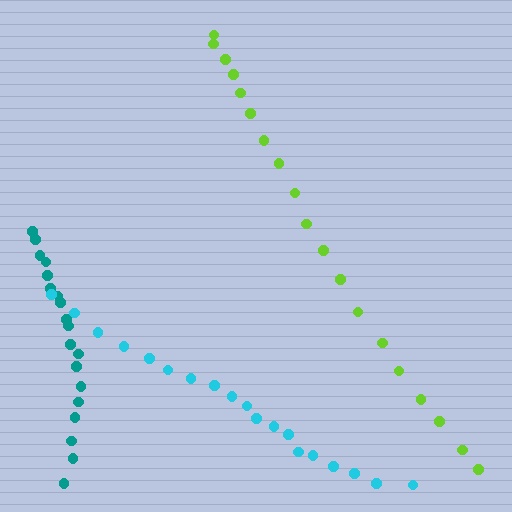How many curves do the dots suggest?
There are 3 distinct paths.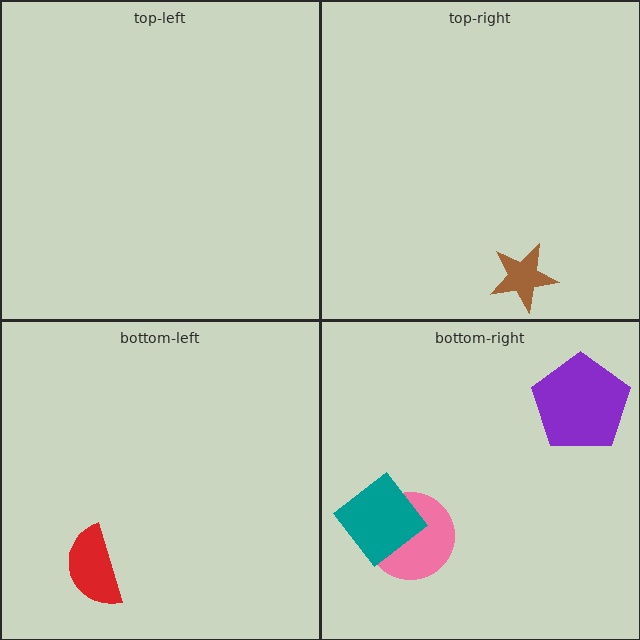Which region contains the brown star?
The top-right region.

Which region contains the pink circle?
The bottom-right region.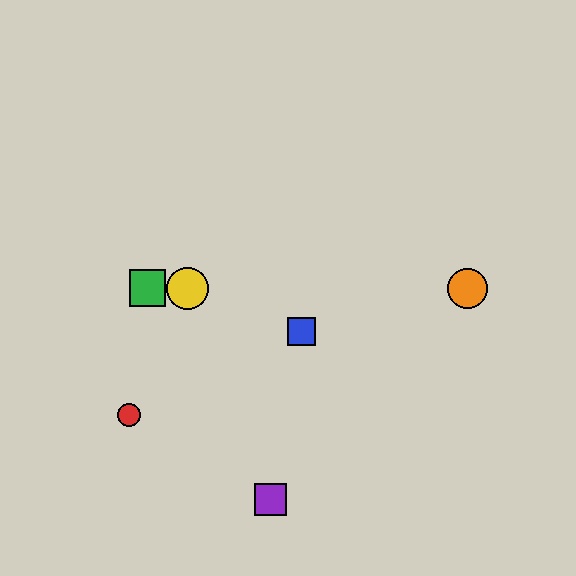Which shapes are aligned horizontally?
The green square, the yellow circle, the orange circle are aligned horizontally.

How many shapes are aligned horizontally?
3 shapes (the green square, the yellow circle, the orange circle) are aligned horizontally.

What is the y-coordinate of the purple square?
The purple square is at y≈499.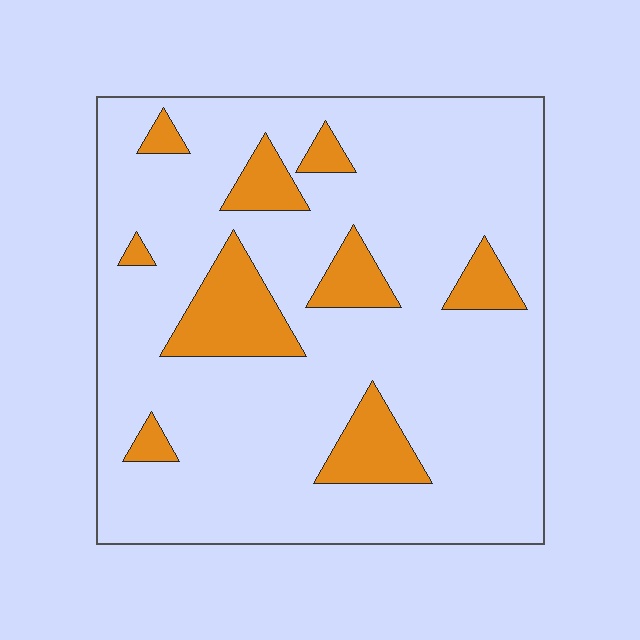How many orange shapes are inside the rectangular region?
9.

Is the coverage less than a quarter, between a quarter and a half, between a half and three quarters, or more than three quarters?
Less than a quarter.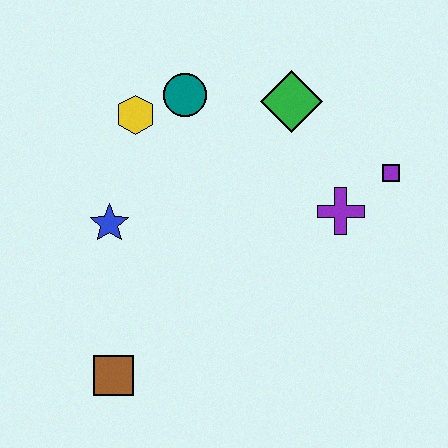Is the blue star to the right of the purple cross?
No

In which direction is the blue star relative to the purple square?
The blue star is to the left of the purple square.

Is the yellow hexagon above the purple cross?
Yes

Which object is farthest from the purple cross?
The brown square is farthest from the purple cross.